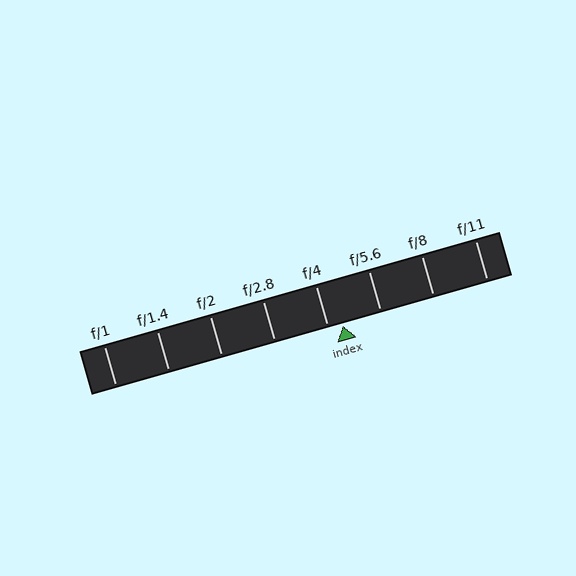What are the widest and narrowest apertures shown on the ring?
The widest aperture shown is f/1 and the narrowest is f/11.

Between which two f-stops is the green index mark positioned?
The index mark is between f/4 and f/5.6.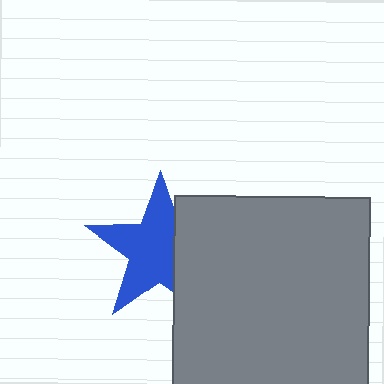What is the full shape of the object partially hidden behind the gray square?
The partially hidden object is a blue star.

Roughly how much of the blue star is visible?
Most of it is visible (roughly 67%).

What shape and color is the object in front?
The object in front is a gray square.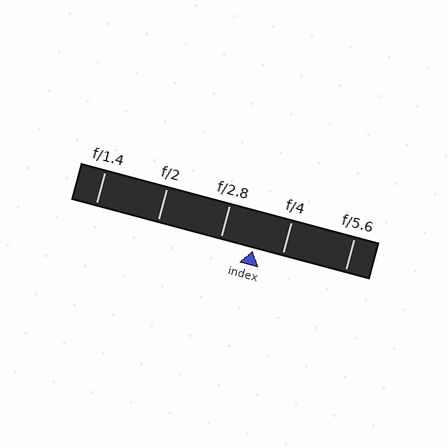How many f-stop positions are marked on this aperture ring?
There are 5 f-stop positions marked.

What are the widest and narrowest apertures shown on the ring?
The widest aperture shown is f/1.4 and the narrowest is f/5.6.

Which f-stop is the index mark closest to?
The index mark is closest to f/4.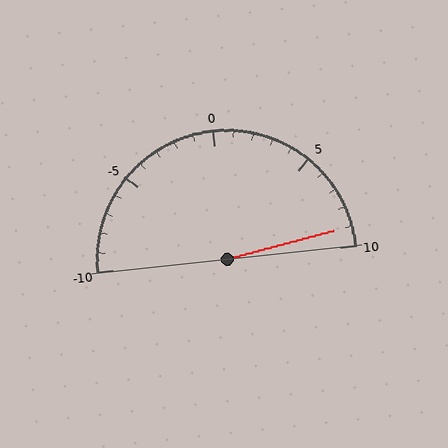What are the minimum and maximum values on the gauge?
The gauge ranges from -10 to 10.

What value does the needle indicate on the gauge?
The needle indicates approximately 9.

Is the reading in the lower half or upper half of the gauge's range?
The reading is in the upper half of the range (-10 to 10).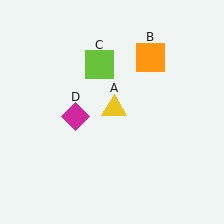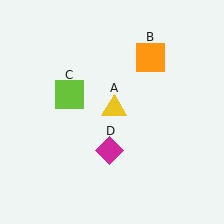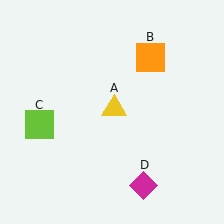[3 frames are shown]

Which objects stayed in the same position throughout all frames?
Yellow triangle (object A) and orange square (object B) remained stationary.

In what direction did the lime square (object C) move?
The lime square (object C) moved down and to the left.